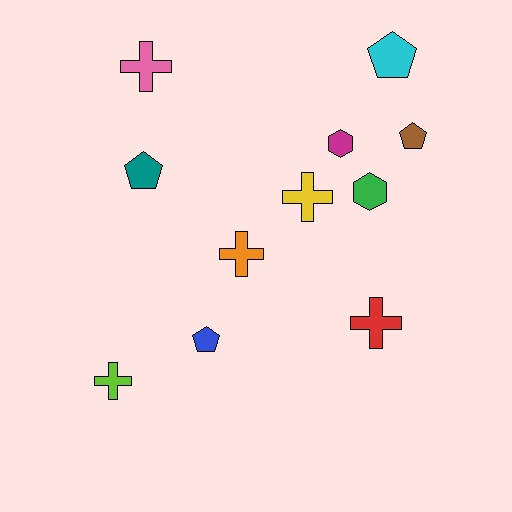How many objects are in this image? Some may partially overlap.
There are 11 objects.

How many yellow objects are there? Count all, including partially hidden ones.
There is 1 yellow object.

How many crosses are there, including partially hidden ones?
There are 5 crosses.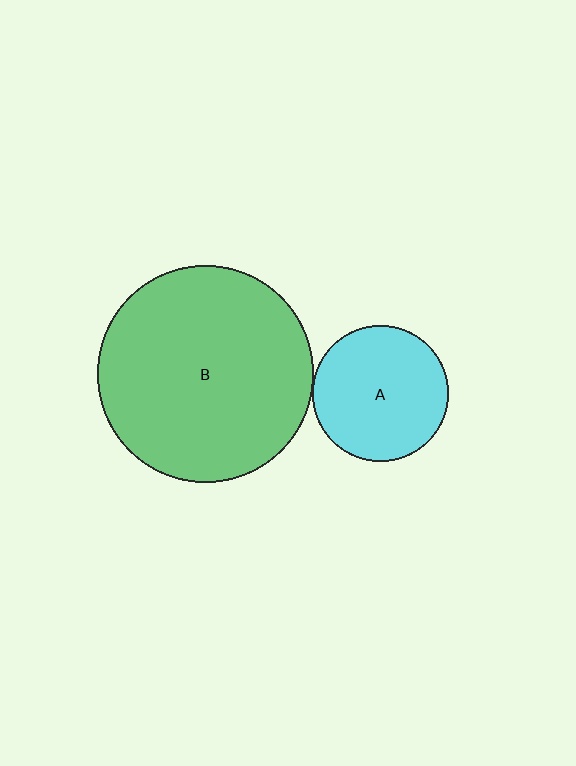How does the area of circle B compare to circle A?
Approximately 2.5 times.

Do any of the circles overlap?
No, none of the circles overlap.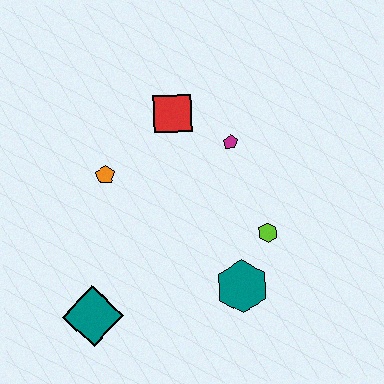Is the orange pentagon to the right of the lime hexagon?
No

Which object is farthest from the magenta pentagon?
The teal diamond is farthest from the magenta pentagon.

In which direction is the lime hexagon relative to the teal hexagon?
The lime hexagon is above the teal hexagon.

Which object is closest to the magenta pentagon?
The red square is closest to the magenta pentagon.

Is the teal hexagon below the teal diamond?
No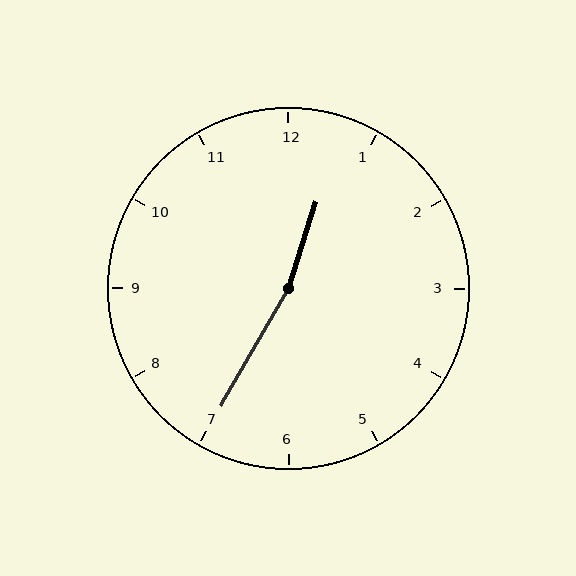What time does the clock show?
12:35.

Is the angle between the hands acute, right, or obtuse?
It is obtuse.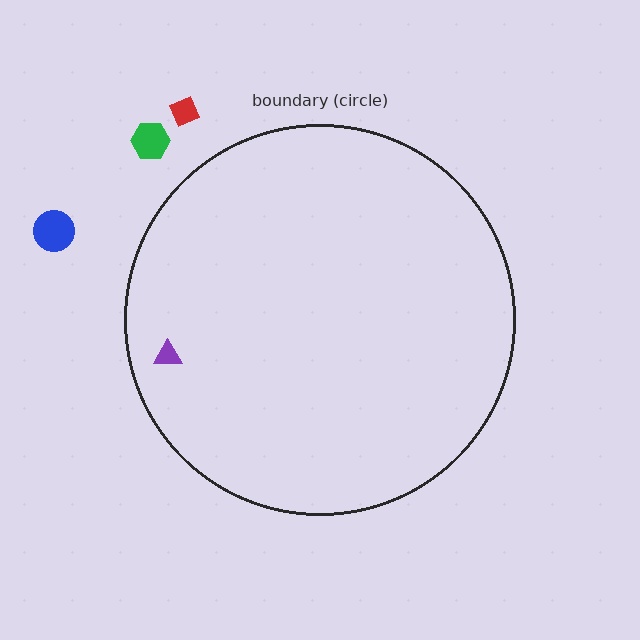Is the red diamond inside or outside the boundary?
Outside.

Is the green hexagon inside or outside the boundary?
Outside.